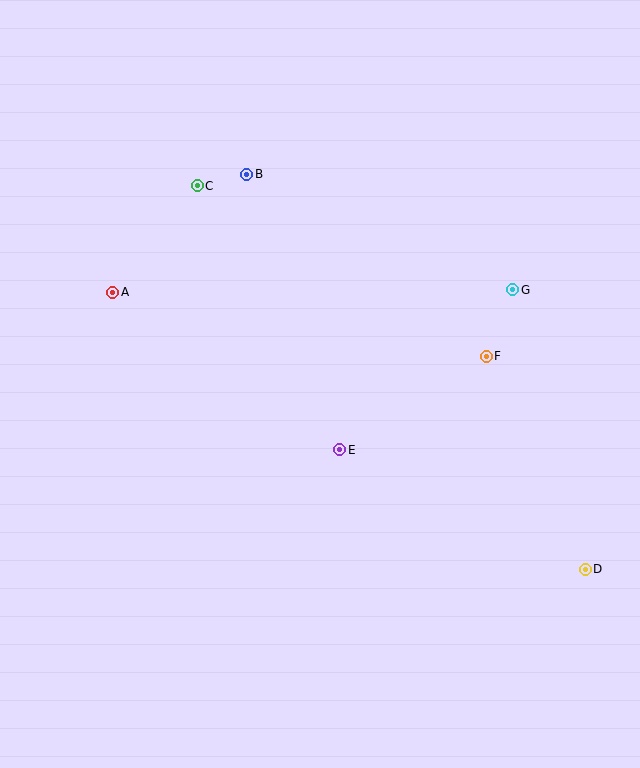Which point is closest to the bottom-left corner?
Point E is closest to the bottom-left corner.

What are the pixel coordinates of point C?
Point C is at (197, 186).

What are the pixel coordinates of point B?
Point B is at (247, 174).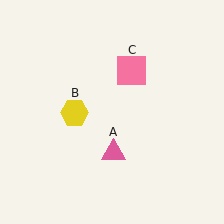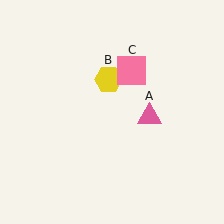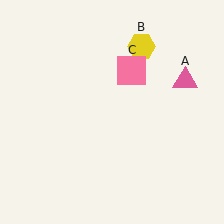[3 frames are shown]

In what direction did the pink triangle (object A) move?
The pink triangle (object A) moved up and to the right.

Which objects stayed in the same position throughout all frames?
Pink square (object C) remained stationary.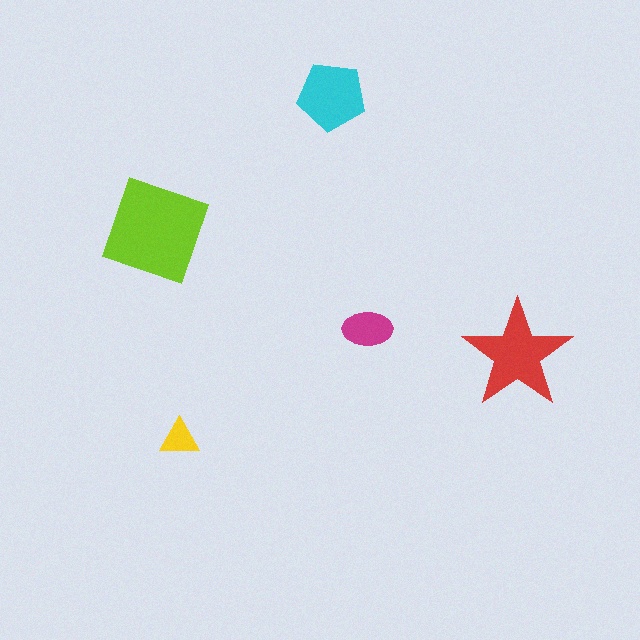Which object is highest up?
The cyan pentagon is topmost.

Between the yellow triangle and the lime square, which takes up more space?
The lime square.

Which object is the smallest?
The yellow triangle.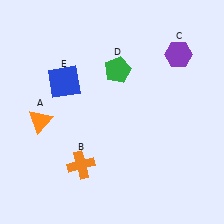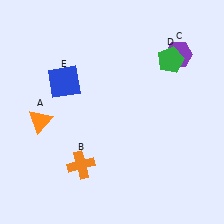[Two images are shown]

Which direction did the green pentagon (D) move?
The green pentagon (D) moved right.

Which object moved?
The green pentagon (D) moved right.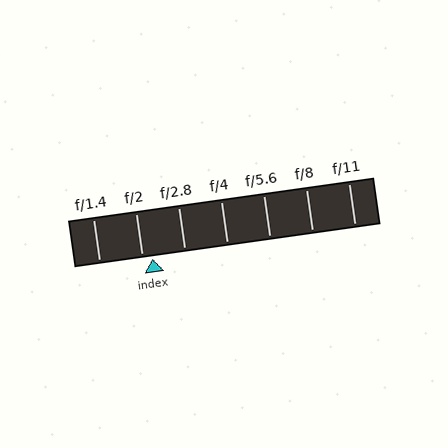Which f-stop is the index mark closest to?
The index mark is closest to f/2.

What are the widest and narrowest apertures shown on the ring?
The widest aperture shown is f/1.4 and the narrowest is f/11.